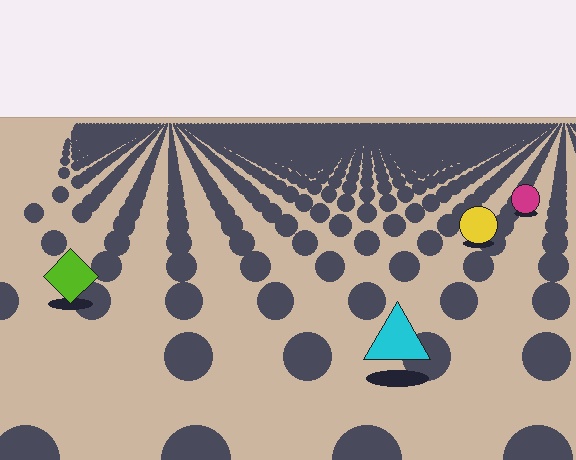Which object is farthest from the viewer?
The magenta circle is farthest from the viewer. It appears smaller and the ground texture around it is denser.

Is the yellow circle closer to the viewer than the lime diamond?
No. The lime diamond is closer — you can tell from the texture gradient: the ground texture is coarser near it.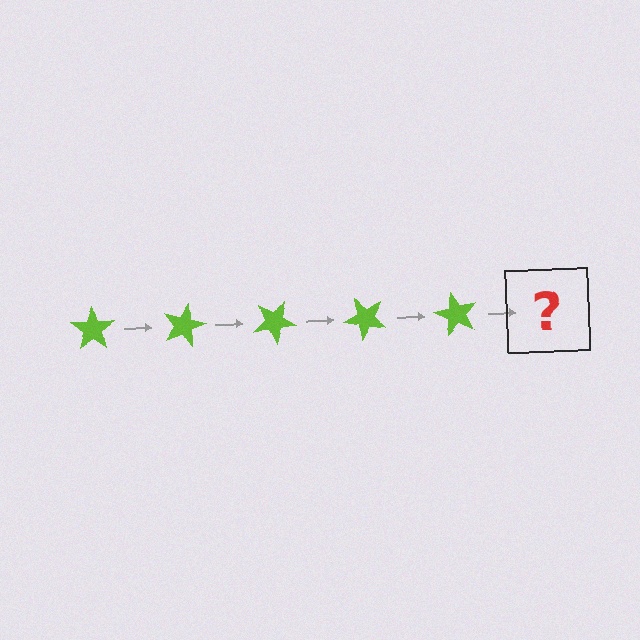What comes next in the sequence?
The next element should be a lime star rotated 75 degrees.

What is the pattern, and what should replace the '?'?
The pattern is that the star rotates 15 degrees each step. The '?' should be a lime star rotated 75 degrees.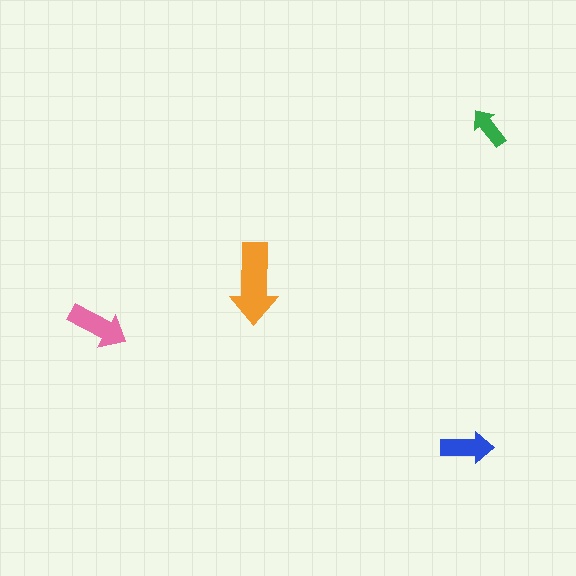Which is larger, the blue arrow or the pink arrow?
The pink one.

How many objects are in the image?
There are 4 objects in the image.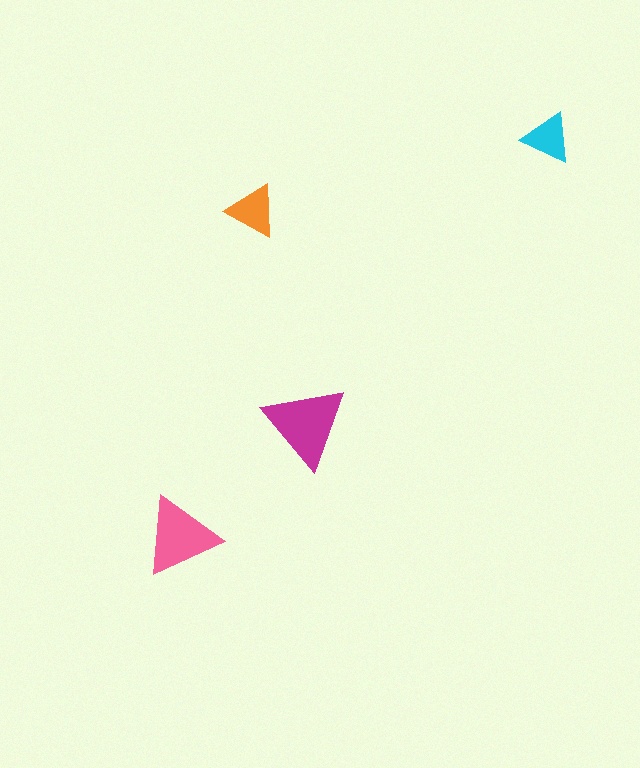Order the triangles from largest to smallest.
the magenta one, the pink one, the orange one, the cyan one.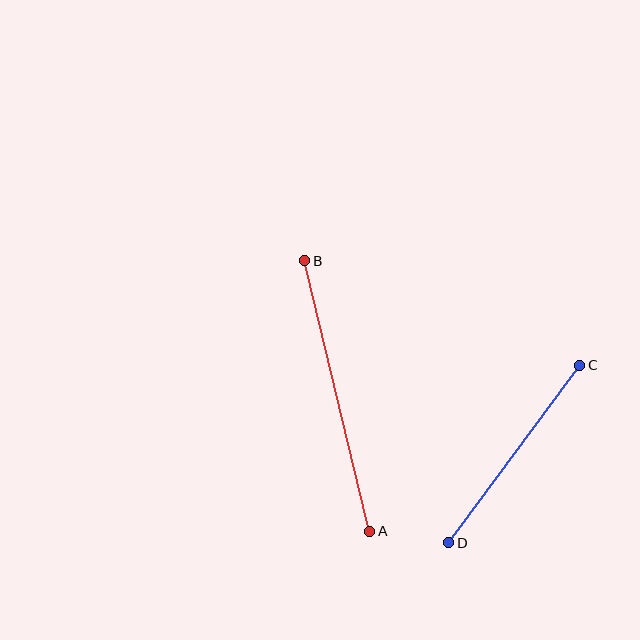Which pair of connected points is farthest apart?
Points A and B are farthest apart.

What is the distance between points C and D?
The distance is approximately 221 pixels.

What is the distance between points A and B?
The distance is approximately 278 pixels.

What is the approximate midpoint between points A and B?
The midpoint is at approximately (337, 396) pixels.